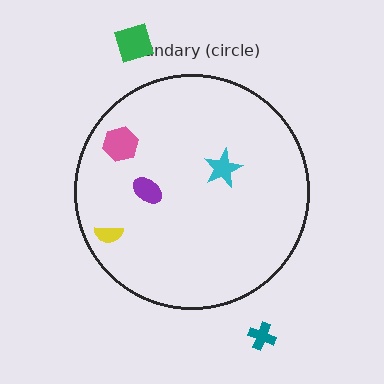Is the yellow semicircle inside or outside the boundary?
Inside.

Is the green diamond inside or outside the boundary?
Outside.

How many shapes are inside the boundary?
4 inside, 2 outside.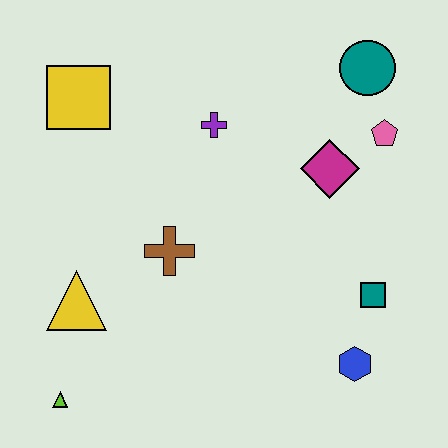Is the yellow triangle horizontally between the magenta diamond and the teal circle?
No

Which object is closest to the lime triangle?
The yellow triangle is closest to the lime triangle.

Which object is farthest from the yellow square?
The blue hexagon is farthest from the yellow square.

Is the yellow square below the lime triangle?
No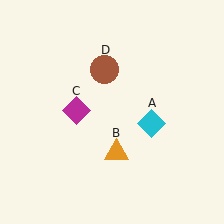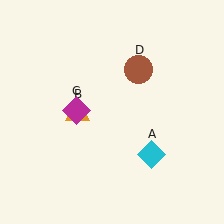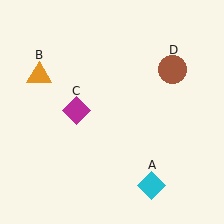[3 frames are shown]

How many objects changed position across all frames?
3 objects changed position: cyan diamond (object A), orange triangle (object B), brown circle (object D).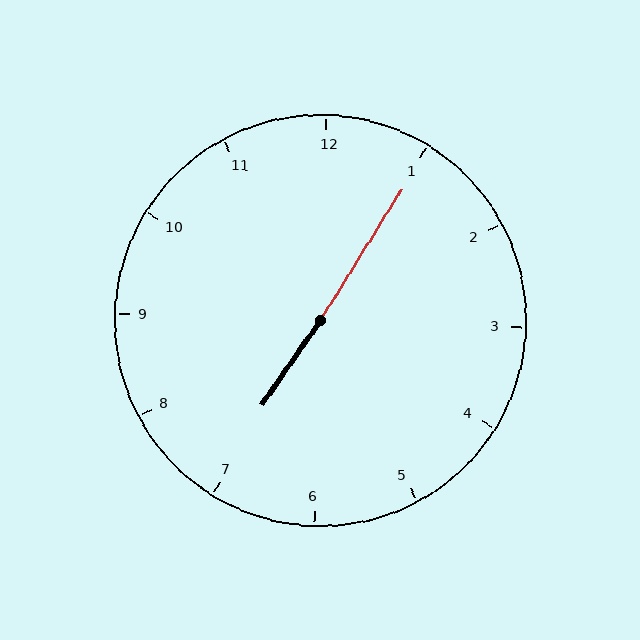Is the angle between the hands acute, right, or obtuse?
It is obtuse.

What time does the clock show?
7:05.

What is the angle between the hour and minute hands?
Approximately 178 degrees.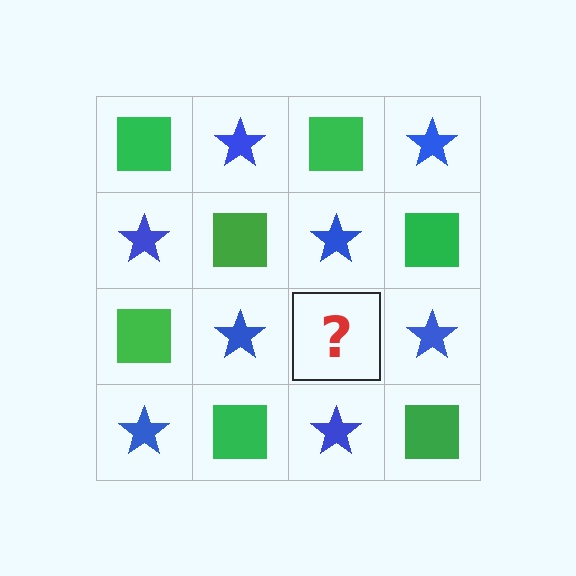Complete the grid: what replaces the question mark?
The question mark should be replaced with a green square.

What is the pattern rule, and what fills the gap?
The rule is that it alternates green square and blue star in a checkerboard pattern. The gap should be filled with a green square.